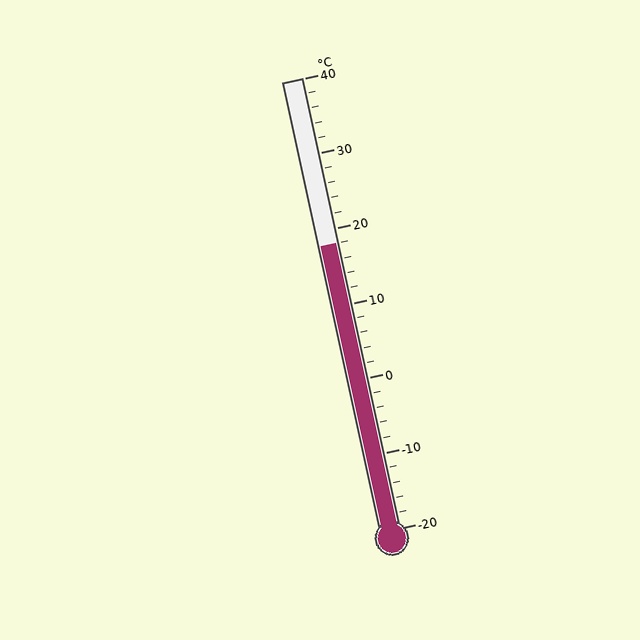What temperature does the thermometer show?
The thermometer shows approximately 18°C.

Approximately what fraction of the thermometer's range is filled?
The thermometer is filled to approximately 65% of its range.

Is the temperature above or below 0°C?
The temperature is above 0°C.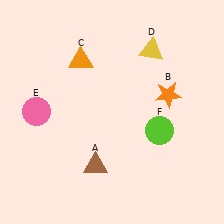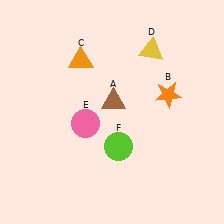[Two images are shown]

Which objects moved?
The objects that moved are: the brown triangle (A), the pink circle (E), the lime circle (F).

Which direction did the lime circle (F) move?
The lime circle (F) moved left.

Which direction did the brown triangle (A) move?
The brown triangle (A) moved up.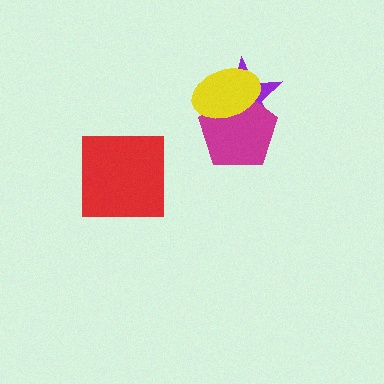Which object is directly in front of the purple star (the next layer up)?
The magenta pentagon is directly in front of the purple star.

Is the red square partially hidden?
No, no other shape covers it.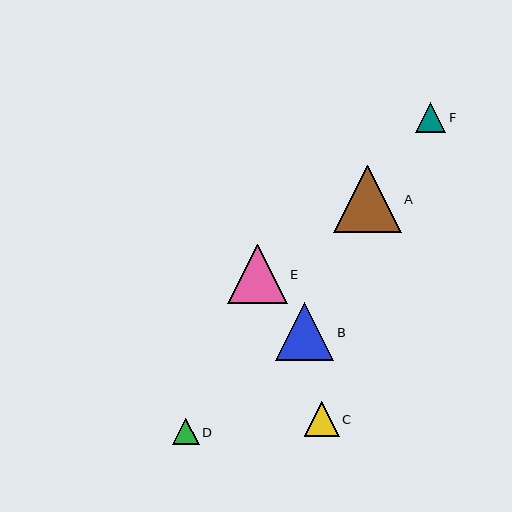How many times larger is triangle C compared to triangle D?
Triangle C is approximately 1.3 times the size of triangle D.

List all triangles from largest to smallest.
From largest to smallest: A, E, B, C, F, D.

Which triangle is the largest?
Triangle A is the largest with a size of approximately 68 pixels.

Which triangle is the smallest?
Triangle D is the smallest with a size of approximately 26 pixels.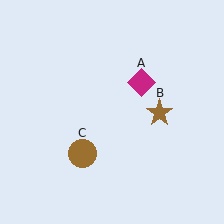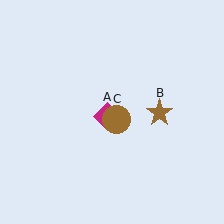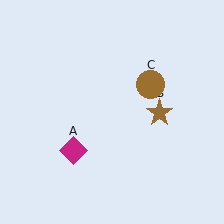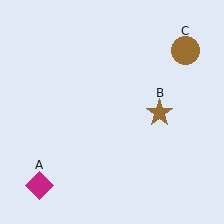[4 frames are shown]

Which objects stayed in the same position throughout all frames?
Brown star (object B) remained stationary.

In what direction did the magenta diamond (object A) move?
The magenta diamond (object A) moved down and to the left.